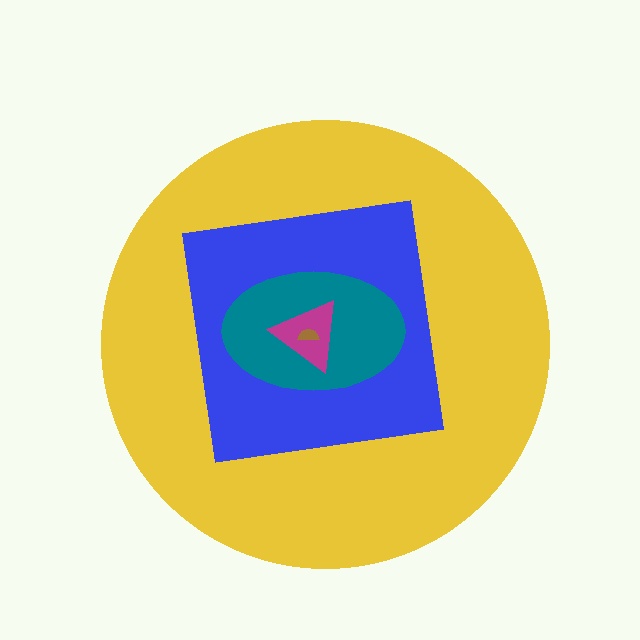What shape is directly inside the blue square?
The teal ellipse.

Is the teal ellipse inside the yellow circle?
Yes.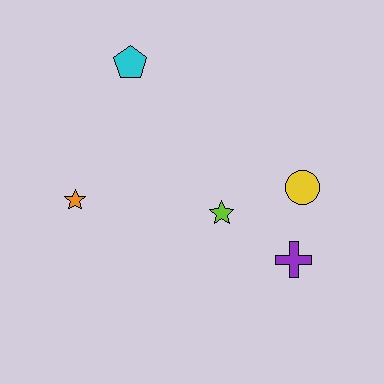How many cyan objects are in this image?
There is 1 cyan object.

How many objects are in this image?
There are 5 objects.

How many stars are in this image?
There are 2 stars.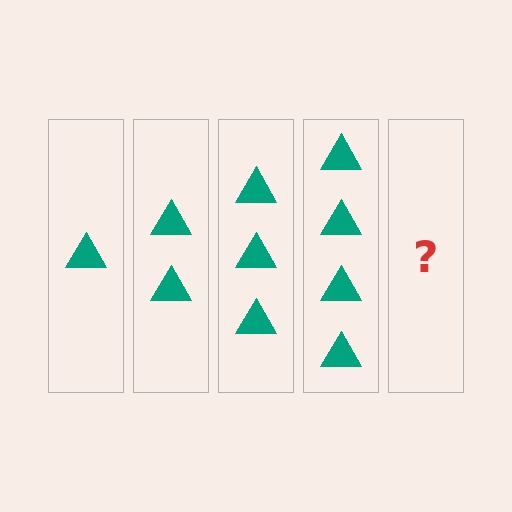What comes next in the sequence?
The next element should be 5 triangles.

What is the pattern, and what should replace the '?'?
The pattern is that each step adds one more triangle. The '?' should be 5 triangles.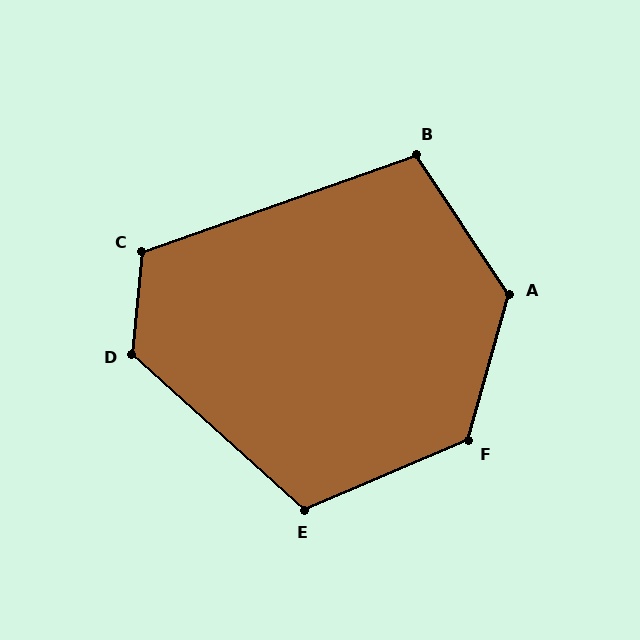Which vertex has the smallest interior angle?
B, at approximately 104 degrees.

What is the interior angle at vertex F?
Approximately 129 degrees (obtuse).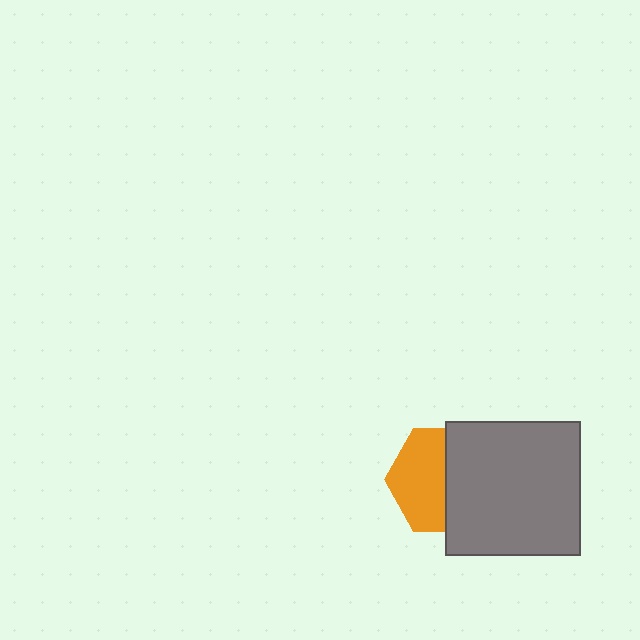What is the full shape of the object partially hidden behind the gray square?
The partially hidden object is an orange hexagon.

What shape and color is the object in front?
The object in front is a gray square.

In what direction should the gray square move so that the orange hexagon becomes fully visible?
The gray square should move right. That is the shortest direction to clear the overlap and leave the orange hexagon fully visible.